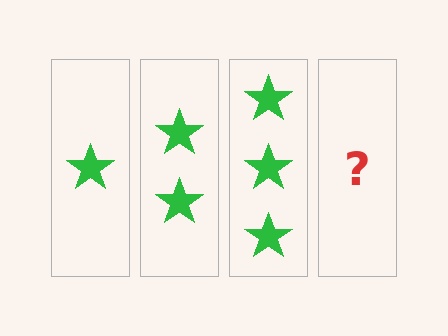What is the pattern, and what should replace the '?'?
The pattern is that each step adds one more star. The '?' should be 4 stars.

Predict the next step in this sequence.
The next step is 4 stars.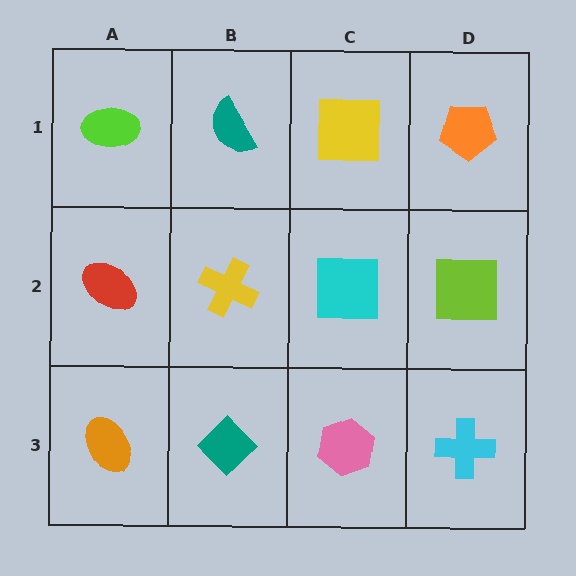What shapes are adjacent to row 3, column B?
A yellow cross (row 2, column B), an orange ellipse (row 3, column A), a pink hexagon (row 3, column C).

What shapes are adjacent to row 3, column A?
A red ellipse (row 2, column A), a teal diamond (row 3, column B).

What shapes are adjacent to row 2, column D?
An orange pentagon (row 1, column D), a cyan cross (row 3, column D), a cyan square (row 2, column C).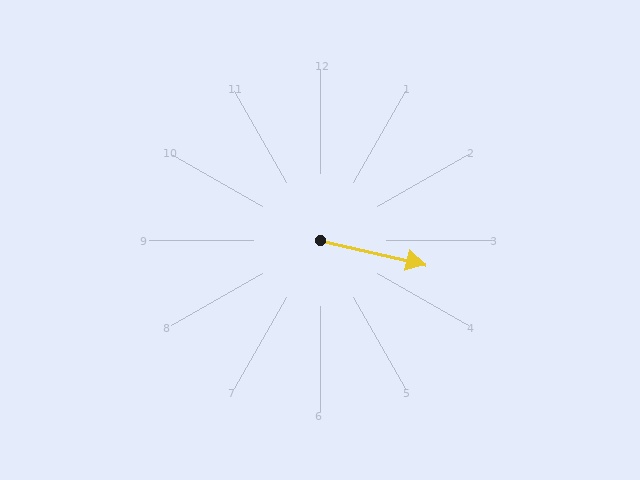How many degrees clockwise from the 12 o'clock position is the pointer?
Approximately 103 degrees.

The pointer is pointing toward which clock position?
Roughly 3 o'clock.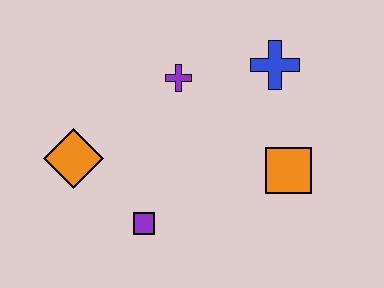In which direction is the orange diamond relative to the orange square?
The orange diamond is to the left of the orange square.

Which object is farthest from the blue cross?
The orange diamond is farthest from the blue cross.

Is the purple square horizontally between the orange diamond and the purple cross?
Yes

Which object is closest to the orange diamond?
The purple square is closest to the orange diamond.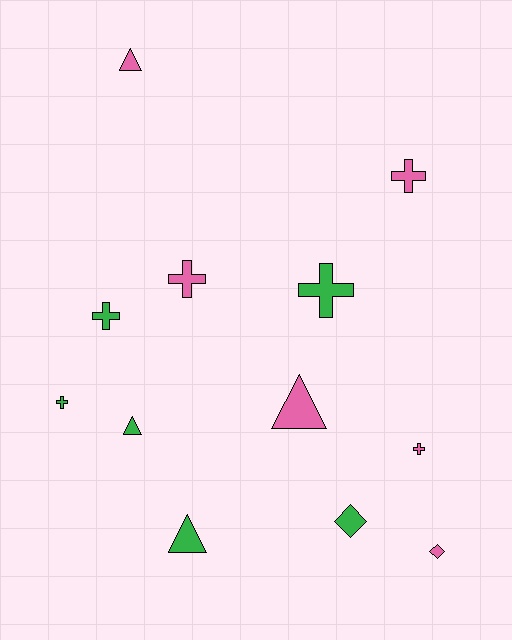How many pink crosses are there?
There are 3 pink crosses.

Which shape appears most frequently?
Cross, with 6 objects.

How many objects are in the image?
There are 12 objects.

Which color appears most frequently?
Pink, with 6 objects.